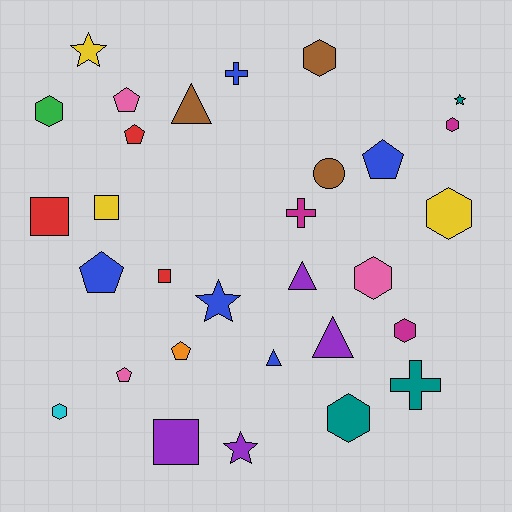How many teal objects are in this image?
There are 3 teal objects.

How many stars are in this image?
There are 4 stars.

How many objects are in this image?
There are 30 objects.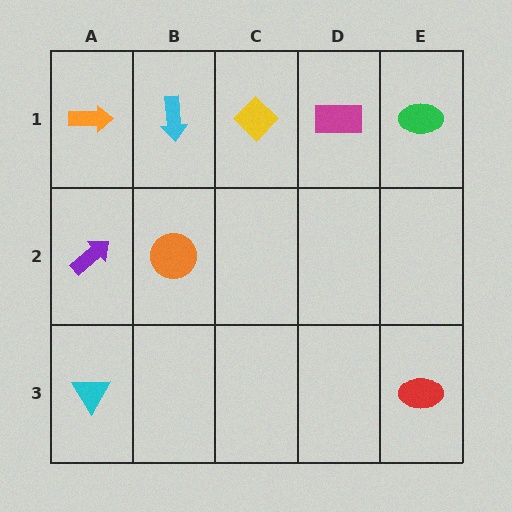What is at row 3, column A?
A cyan triangle.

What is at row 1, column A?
An orange arrow.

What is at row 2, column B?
An orange circle.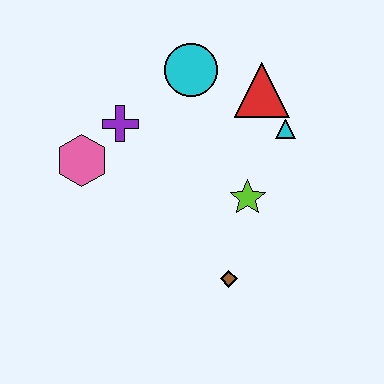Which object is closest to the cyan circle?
The red triangle is closest to the cyan circle.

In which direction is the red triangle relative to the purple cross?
The red triangle is to the right of the purple cross.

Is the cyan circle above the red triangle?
Yes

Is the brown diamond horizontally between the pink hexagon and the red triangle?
Yes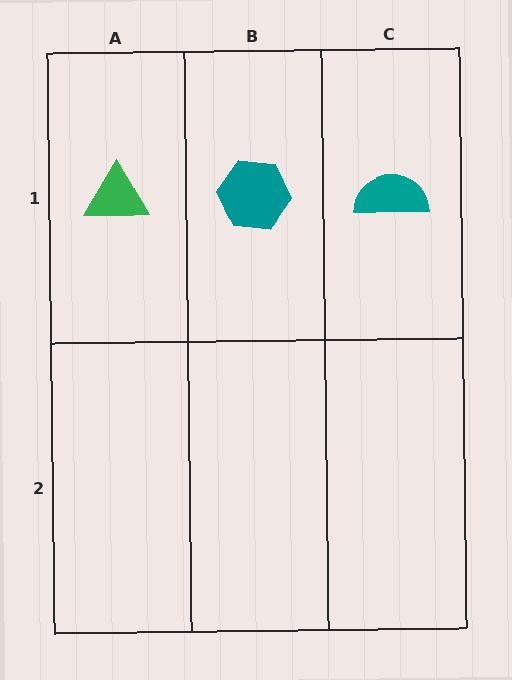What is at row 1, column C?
A teal semicircle.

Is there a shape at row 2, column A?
No, that cell is empty.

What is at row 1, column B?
A teal hexagon.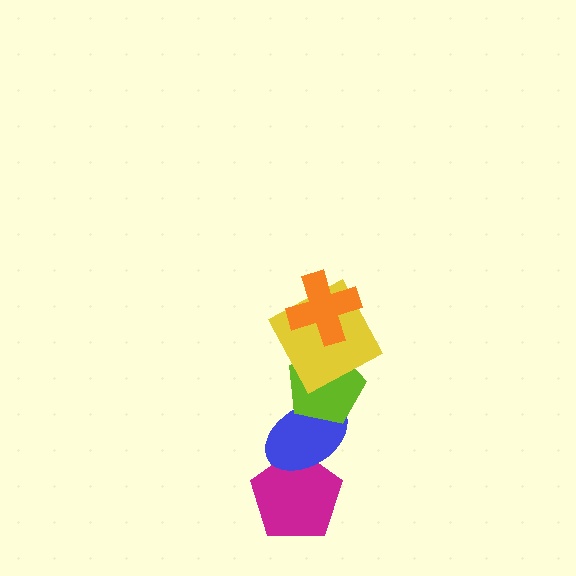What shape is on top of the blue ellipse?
The lime pentagon is on top of the blue ellipse.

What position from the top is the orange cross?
The orange cross is 1st from the top.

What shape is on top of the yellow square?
The orange cross is on top of the yellow square.